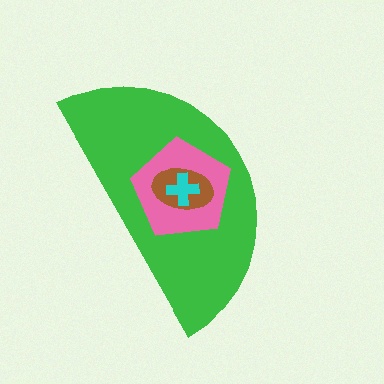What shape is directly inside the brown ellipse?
The cyan cross.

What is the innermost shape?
The cyan cross.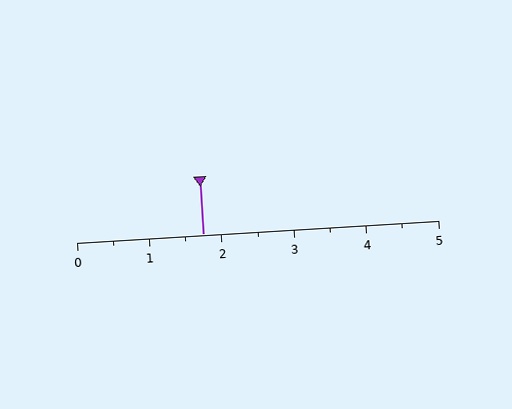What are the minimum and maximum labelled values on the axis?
The axis runs from 0 to 5.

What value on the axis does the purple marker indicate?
The marker indicates approximately 1.8.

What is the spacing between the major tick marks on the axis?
The major ticks are spaced 1 apart.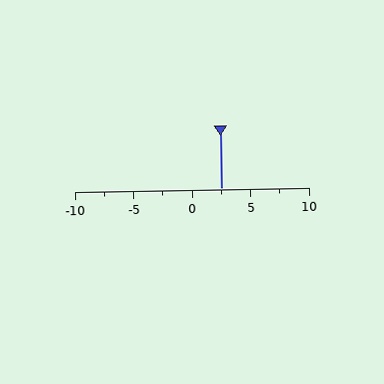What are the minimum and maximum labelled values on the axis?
The axis runs from -10 to 10.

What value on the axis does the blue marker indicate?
The marker indicates approximately 2.5.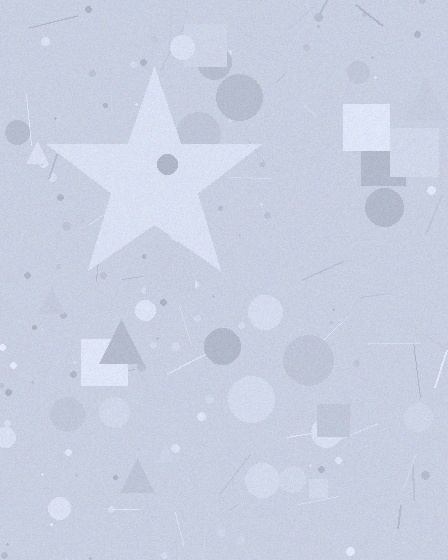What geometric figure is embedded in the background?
A star is embedded in the background.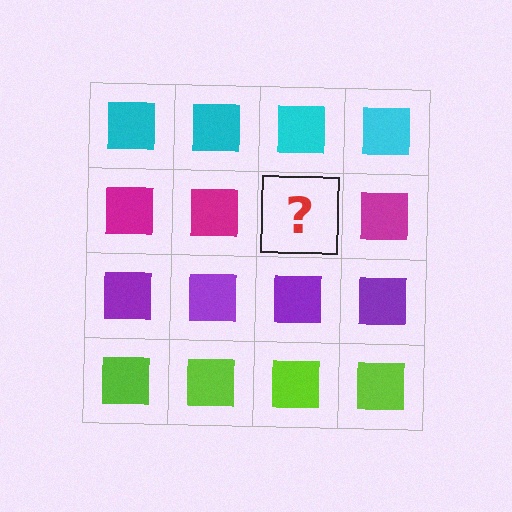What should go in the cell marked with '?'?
The missing cell should contain a magenta square.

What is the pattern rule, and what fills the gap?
The rule is that each row has a consistent color. The gap should be filled with a magenta square.